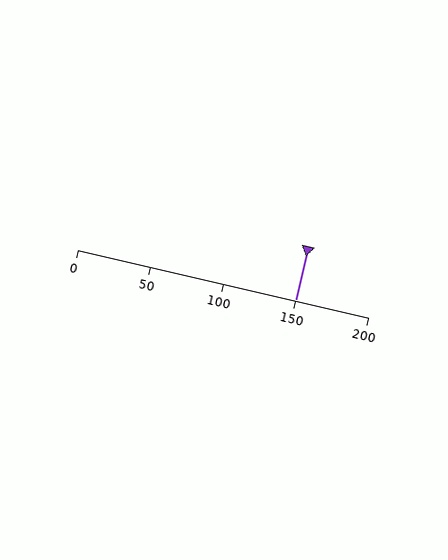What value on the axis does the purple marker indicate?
The marker indicates approximately 150.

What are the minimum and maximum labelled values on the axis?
The axis runs from 0 to 200.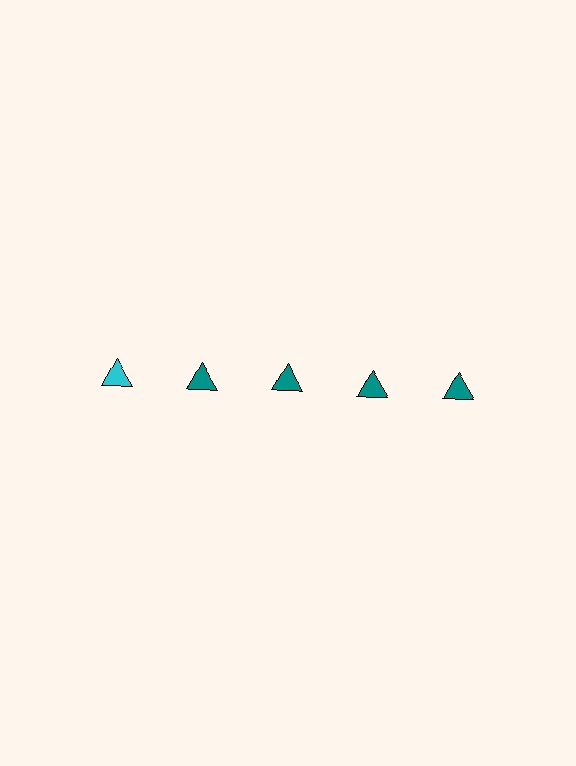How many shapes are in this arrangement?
There are 5 shapes arranged in a grid pattern.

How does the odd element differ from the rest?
It has a different color: cyan instead of teal.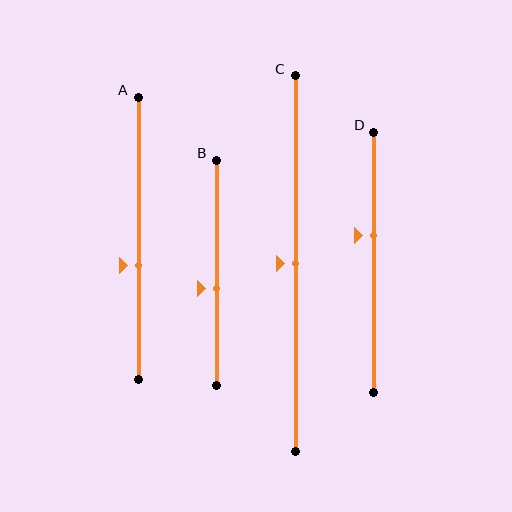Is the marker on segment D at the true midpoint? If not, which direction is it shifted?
No, the marker on segment D is shifted upward by about 10% of the segment length.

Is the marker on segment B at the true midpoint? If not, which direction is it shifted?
No, the marker on segment B is shifted downward by about 7% of the segment length.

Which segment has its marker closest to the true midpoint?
Segment C has its marker closest to the true midpoint.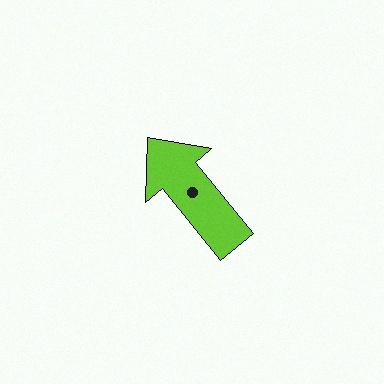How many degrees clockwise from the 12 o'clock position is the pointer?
Approximately 321 degrees.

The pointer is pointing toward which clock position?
Roughly 11 o'clock.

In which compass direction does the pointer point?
Northwest.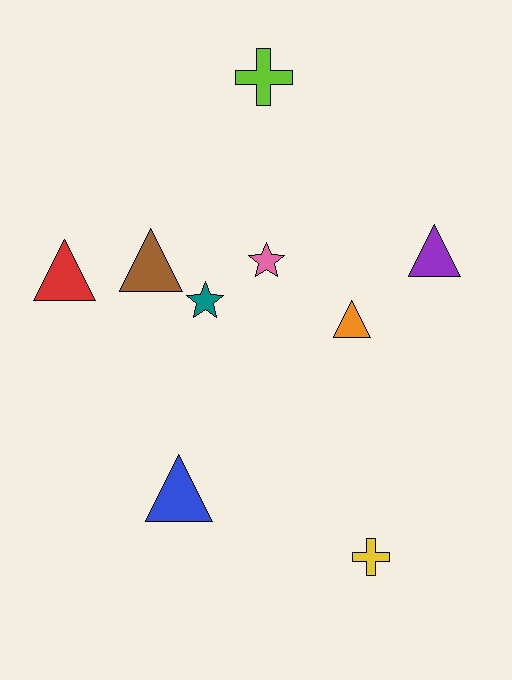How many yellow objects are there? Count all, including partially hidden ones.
There is 1 yellow object.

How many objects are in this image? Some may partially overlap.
There are 9 objects.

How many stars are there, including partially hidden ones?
There are 2 stars.